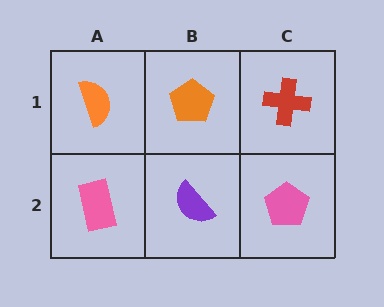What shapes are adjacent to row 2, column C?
A red cross (row 1, column C), a purple semicircle (row 2, column B).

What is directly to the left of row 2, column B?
A pink rectangle.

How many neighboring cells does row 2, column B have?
3.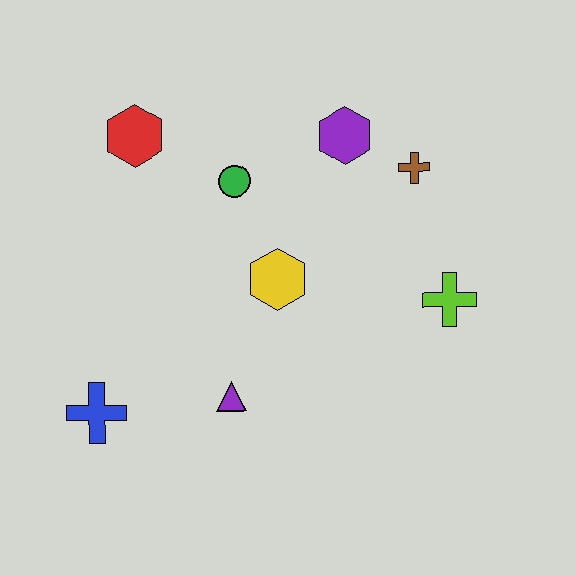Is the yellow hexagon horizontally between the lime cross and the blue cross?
Yes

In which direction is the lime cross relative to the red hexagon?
The lime cross is to the right of the red hexagon.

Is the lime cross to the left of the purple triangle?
No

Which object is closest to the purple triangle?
The yellow hexagon is closest to the purple triangle.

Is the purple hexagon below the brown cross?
No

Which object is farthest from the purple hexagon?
The blue cross is farthest from the purple hexagon.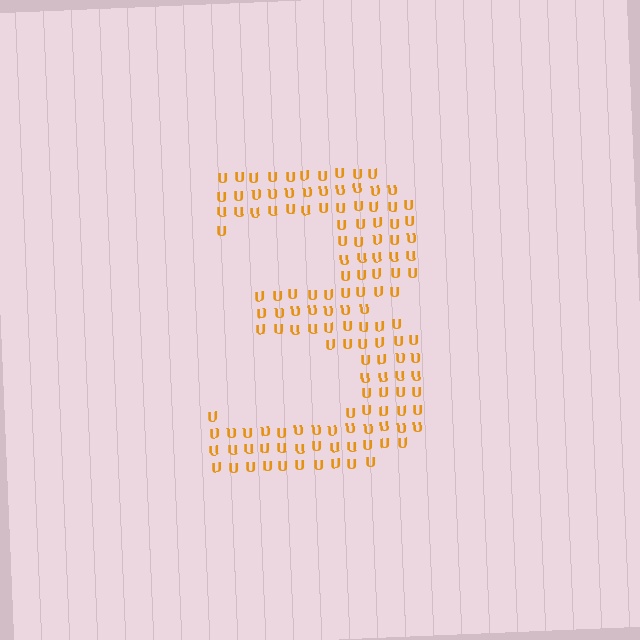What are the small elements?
The small elements are letter U's.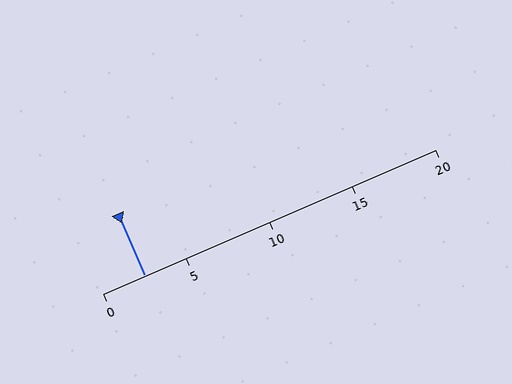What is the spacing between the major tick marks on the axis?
The major ticks are spaced 5 apart.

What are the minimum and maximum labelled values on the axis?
The axis runs from 0 to 20.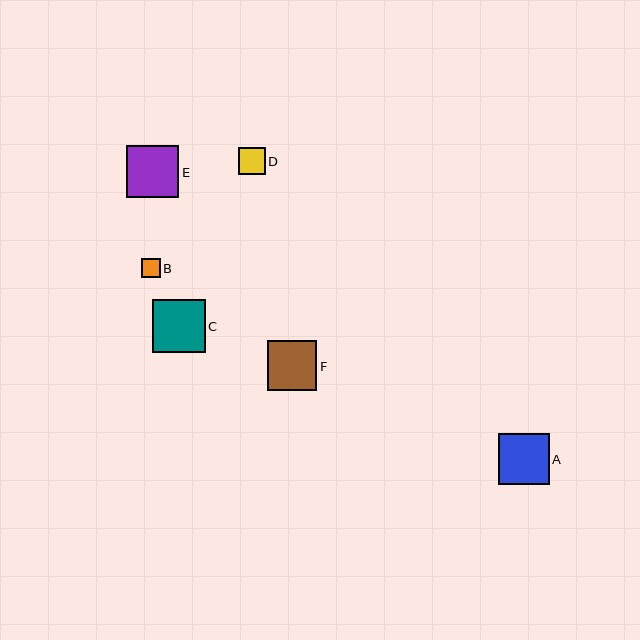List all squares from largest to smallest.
From largest to smallest: C, E, A, F, D, B.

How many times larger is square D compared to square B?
Square D is approximately 1.4 times the size of square B.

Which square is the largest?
Square C is the largest with a size of approximately 53 pixels.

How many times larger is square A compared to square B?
Square A is approximately 2.6 times the size of square B.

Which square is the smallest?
Square B is the smallest with a size of approximately 19 pixels.